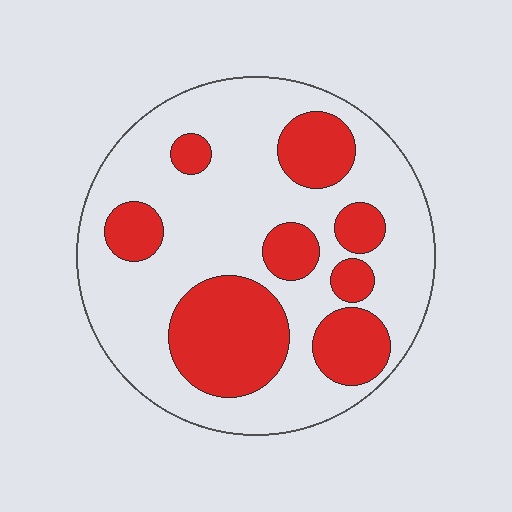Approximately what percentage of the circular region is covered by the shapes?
Approximately 30%.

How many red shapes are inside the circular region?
8.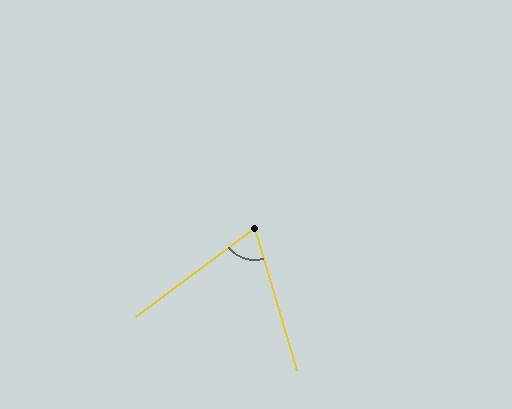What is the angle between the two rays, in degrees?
Approximately 70 degrees.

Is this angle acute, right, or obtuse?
It is acute.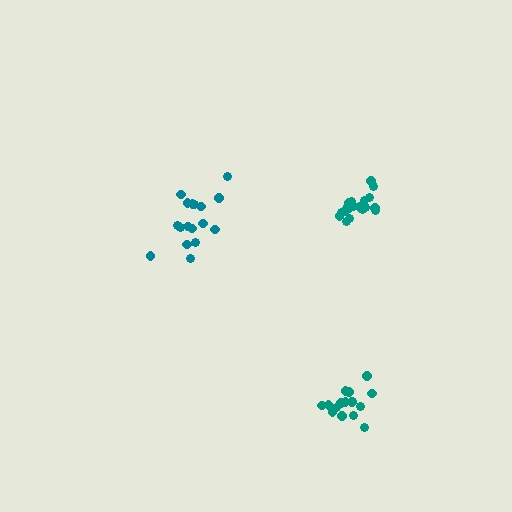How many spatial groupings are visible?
There are 3 spatial groupings.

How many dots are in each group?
Group 1: 17 dots, Group 2: 21 dots, Group 3: 17 dots (55 total).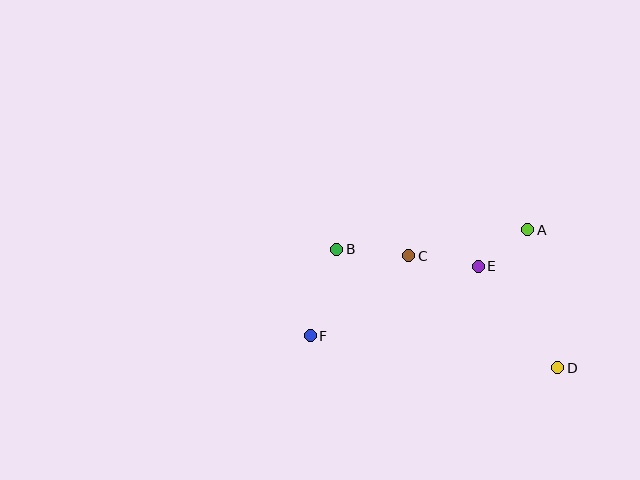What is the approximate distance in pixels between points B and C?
The distance between B and C is approximately 72 pixels.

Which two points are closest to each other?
Points A and E are closest to each other.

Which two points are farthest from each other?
Points B and D are farthest from each other.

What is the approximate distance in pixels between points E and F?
The distance between E and F is approximately 181 pixels.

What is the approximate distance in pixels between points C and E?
The distance between C and E is approximately 70 pixels.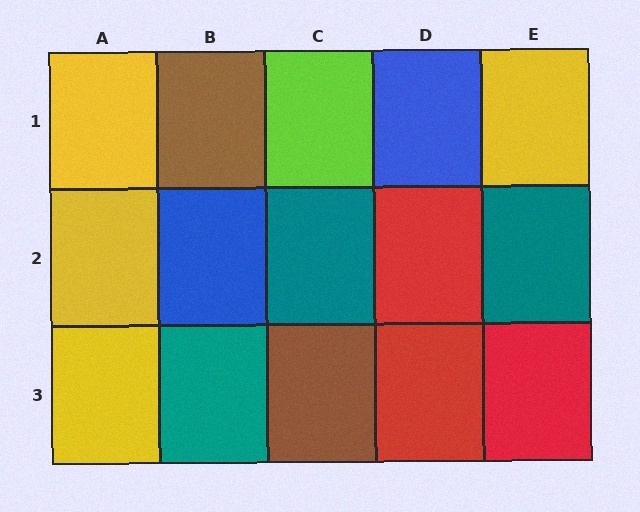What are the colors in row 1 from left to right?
Yellow, brown, lime, blue, yellow.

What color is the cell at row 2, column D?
Red.